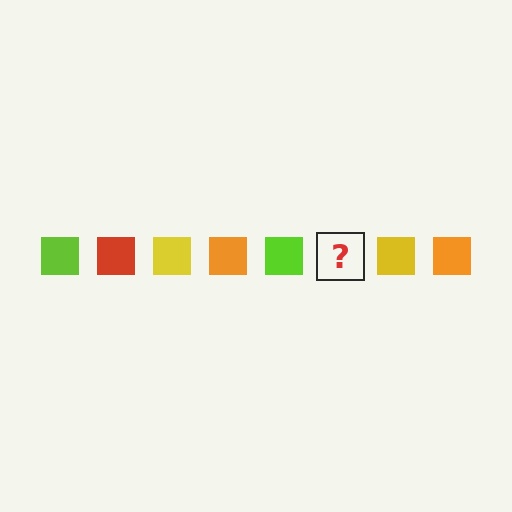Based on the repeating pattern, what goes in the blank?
The blank should be a red square.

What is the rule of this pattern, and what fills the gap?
The rule is that the pattern cycles through lime, red, yellow, orange squares. The gap should be filled with a red square.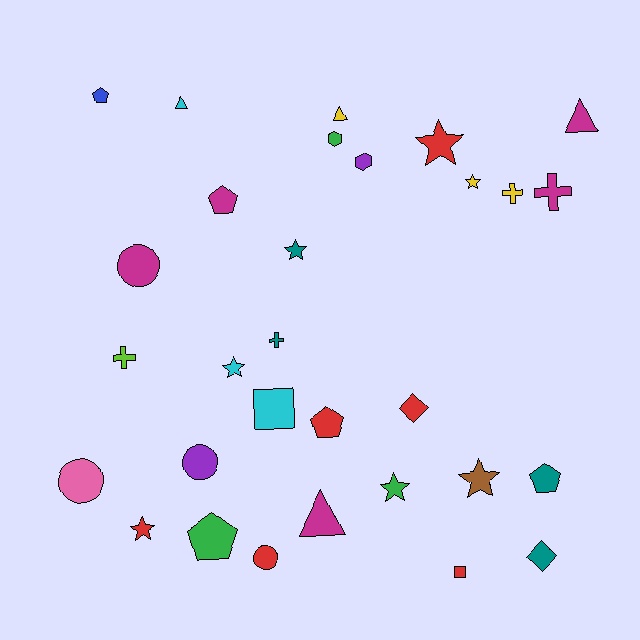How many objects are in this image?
There are 30 objects.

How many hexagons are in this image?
There are 2 hexagons.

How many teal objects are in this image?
There are 4 teal objects.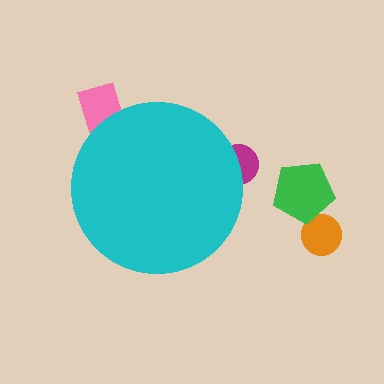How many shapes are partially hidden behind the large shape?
2 shapes are partially hidden.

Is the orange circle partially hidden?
No, the orange circle is fully visible.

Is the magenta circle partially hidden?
Yes, the magenta circle is partially hidden behind the cyan circle.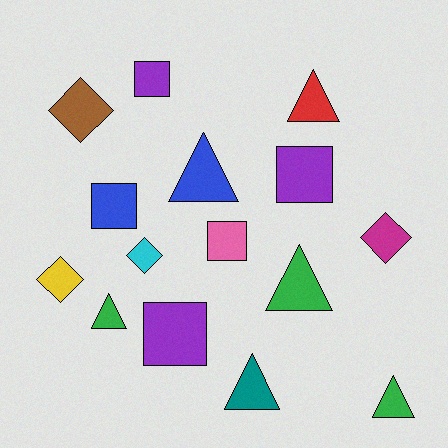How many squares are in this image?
There are 5 squares.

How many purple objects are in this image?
There are 3 purple objects.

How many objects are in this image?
There are 15 objects.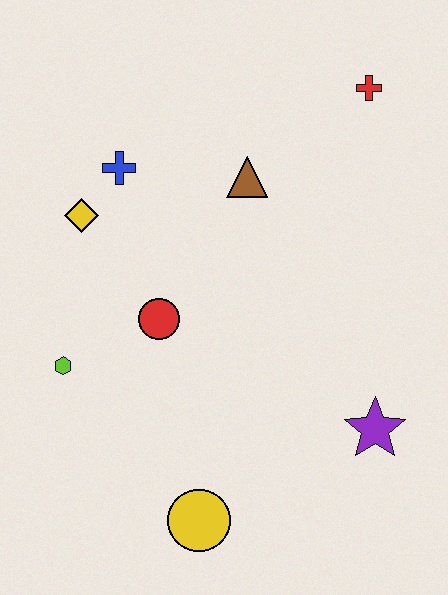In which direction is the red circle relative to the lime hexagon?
The red circle is to the right of the lime hexagon.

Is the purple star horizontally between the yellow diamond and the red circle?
No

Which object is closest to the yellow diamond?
The blue cross is closest to the yellow diamond.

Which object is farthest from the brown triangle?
The yellow circle is farthest from the brown triangle.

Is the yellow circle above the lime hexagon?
No